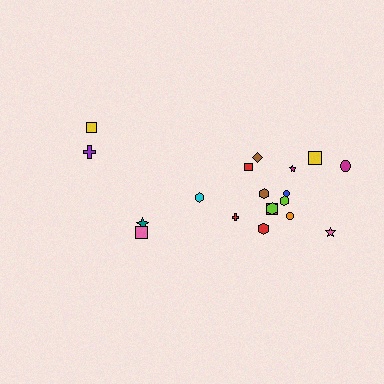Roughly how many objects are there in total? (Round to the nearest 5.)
Roughly 20 objects in total.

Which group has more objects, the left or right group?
The right group.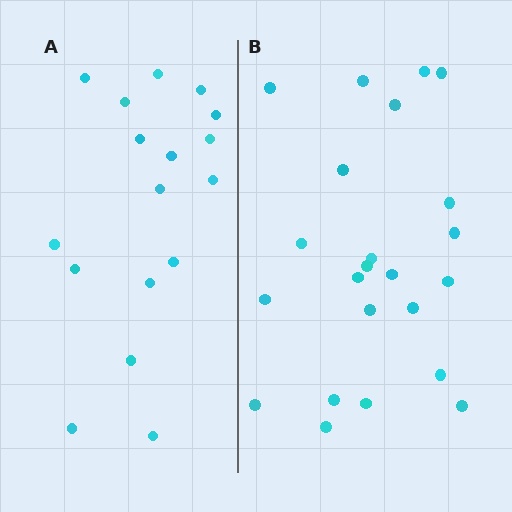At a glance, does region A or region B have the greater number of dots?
Region B (the right region) has more dots.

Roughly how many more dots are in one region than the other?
Region B has about 6 more dots than region A.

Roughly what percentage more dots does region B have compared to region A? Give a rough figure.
About 35% more.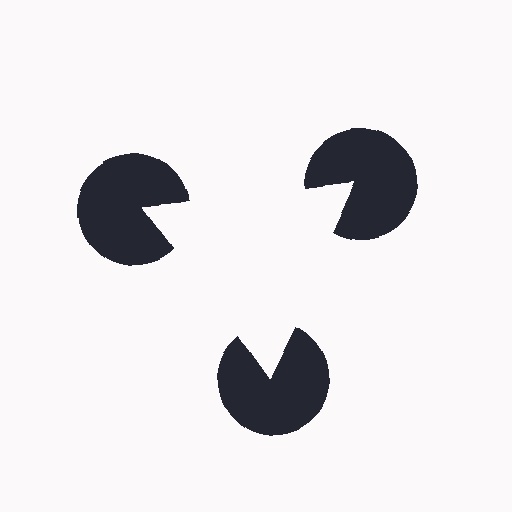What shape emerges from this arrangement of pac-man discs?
An illusory triangle — its edges are inferred from the aligned wedge cuts in the pac-man discs, not physically drawn.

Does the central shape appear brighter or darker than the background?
It typically appears slightly brighter than the background, even though no actual brightness change is drawn.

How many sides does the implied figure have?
3 sides.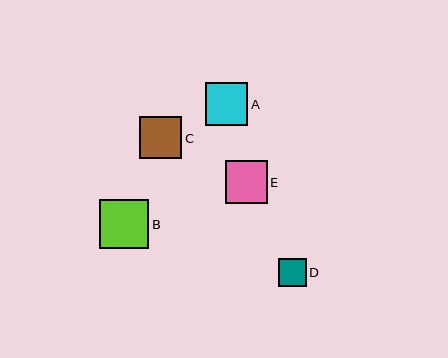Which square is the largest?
Square B is the largest with a size of approximately 49 pixels.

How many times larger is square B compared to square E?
Square B is approximately 1.2 times the size of square E.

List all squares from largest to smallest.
From largest to smallest: B, A, E, C, D.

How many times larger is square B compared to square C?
Square B is approximately 1.2 times the size of square C.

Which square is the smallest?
Square D is the smallest with a size of approximately 28 pixels.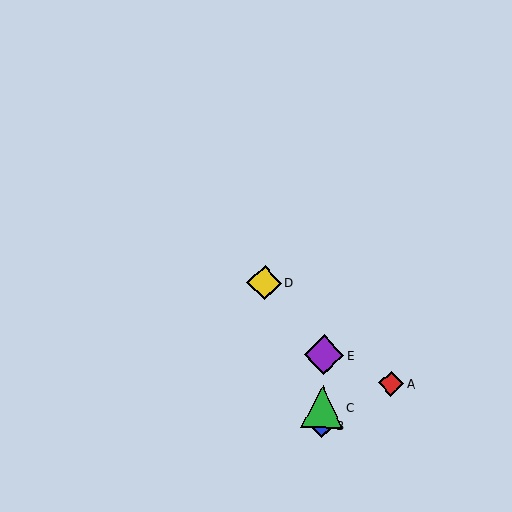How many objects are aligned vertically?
3 objects (B, C, E) are aligned vertically.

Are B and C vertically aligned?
Yes, both are at x≈322.